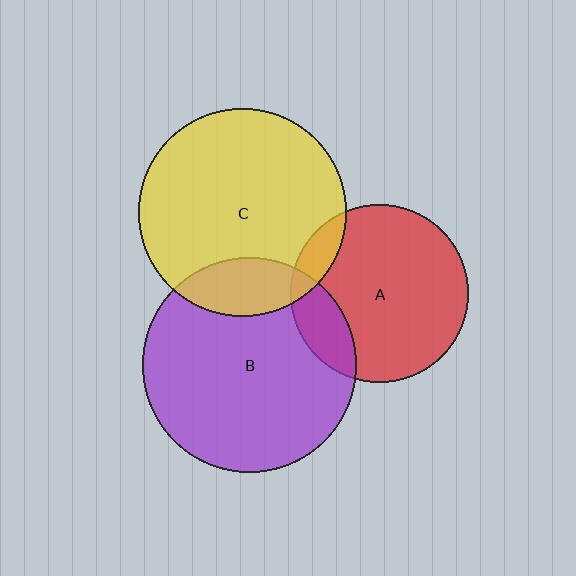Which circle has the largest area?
Circle B (purple).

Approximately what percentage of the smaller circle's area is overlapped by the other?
Approximately 15%.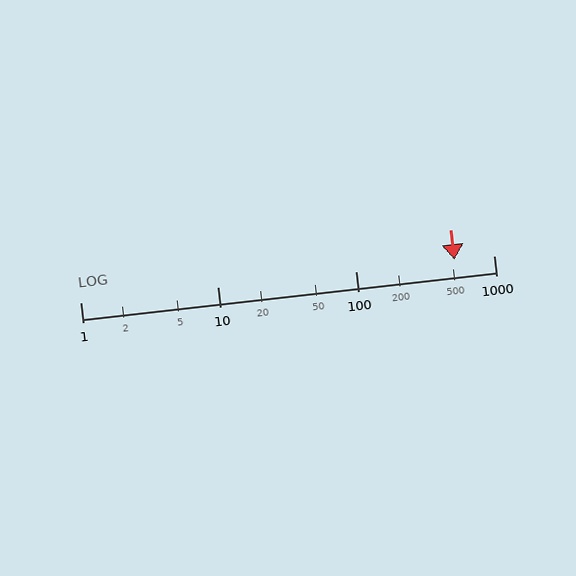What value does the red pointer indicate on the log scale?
The pointer indicates approximately 520.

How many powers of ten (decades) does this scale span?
The scale spans 3 decades, from 1 to 1000.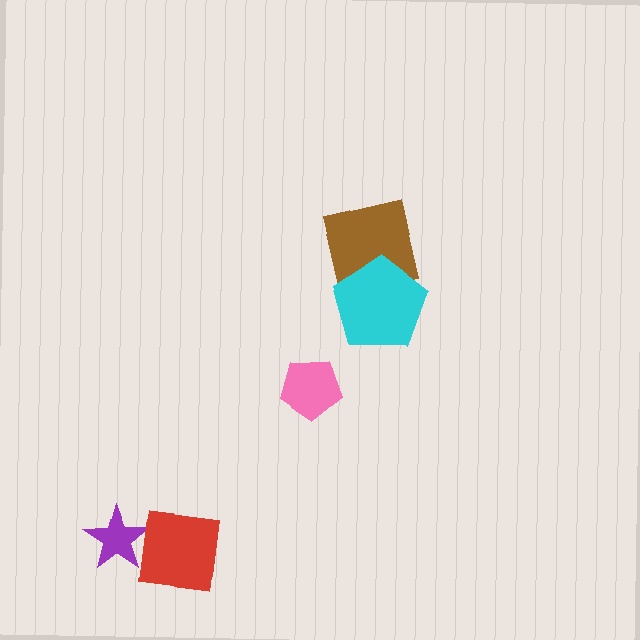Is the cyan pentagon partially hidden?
No, no other shape covers it.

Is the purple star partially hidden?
Yes, it is partially covered by another shape.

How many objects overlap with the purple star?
1 object overlaps with the purple star.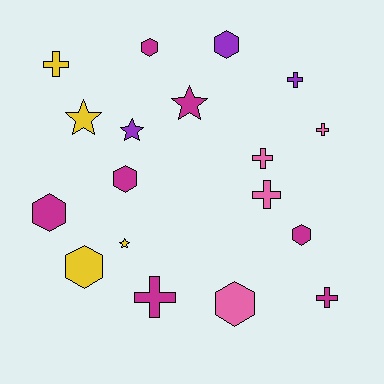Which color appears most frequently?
Magenta, with 7 objects.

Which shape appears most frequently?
Cross, with 7 objects.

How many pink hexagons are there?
There is 1 pink hexagon.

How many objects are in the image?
There are 18 objects.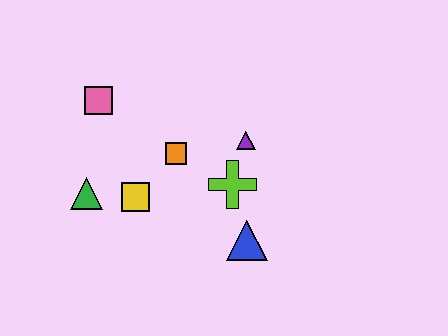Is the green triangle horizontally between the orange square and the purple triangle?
No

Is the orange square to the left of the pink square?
No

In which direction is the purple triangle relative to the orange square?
The purple triangle is to the right of the orange square.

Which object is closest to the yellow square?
The green triangle is closest to the yellow square.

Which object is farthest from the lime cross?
The pink square is farthest from the lime cross.